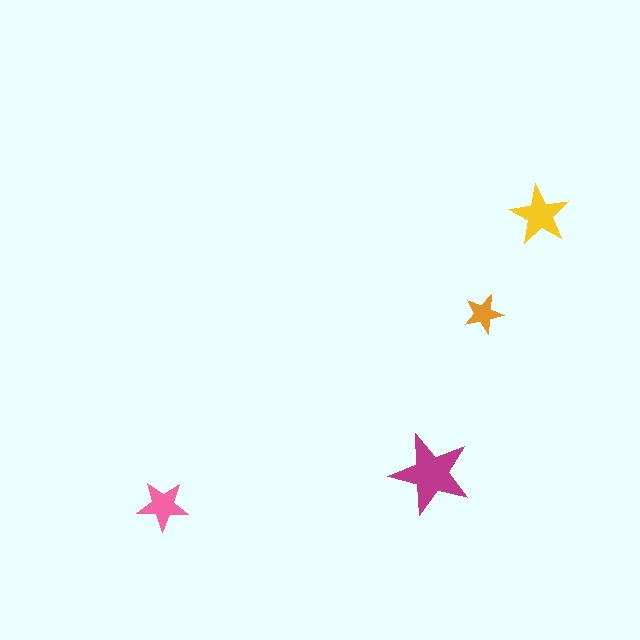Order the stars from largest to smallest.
the magenta one, the yellow one, the pink one, the orange one.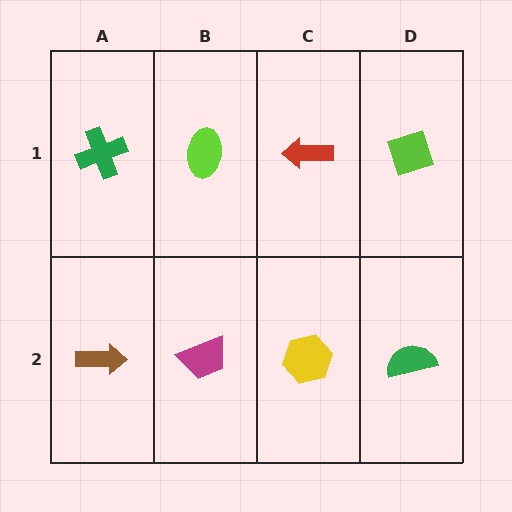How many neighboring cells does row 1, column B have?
3.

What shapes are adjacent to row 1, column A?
A brown arrow (row 2, column A), a lime ellipse (row 1, column B).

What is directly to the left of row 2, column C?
A magenta trapezoid.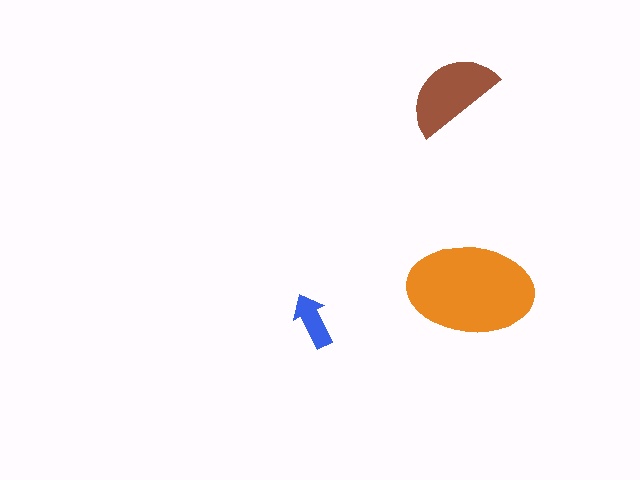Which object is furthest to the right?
The orange ellipse is rightmost.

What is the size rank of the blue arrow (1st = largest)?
3rd.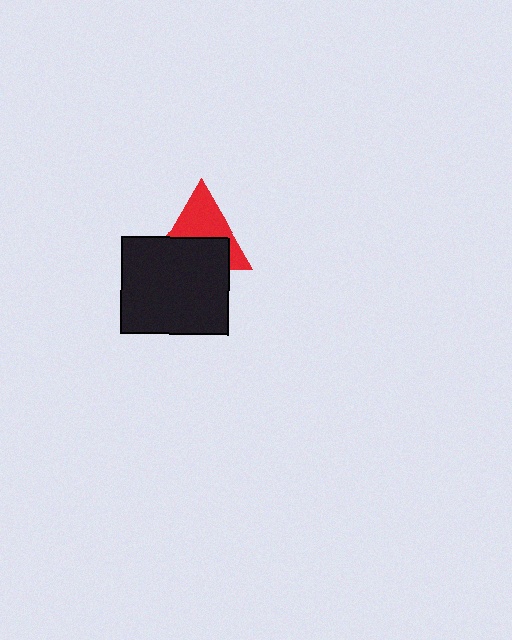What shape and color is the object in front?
The object in front is a black rectangle.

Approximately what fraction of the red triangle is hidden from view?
Roughly 49% of the red triangle is hidden behind the black rectangle.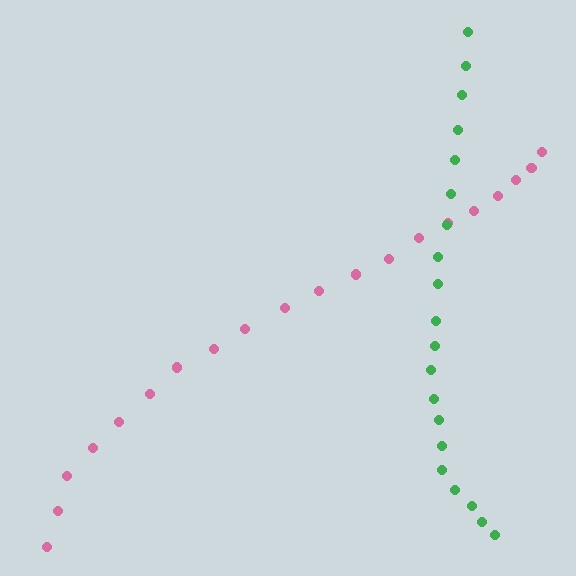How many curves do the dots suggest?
There are 2 distinct paths.